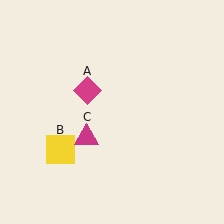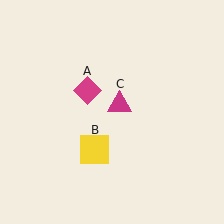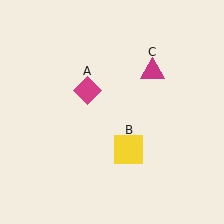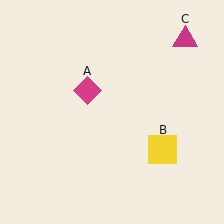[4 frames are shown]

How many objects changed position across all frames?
2 objects changed position: yellow square (object B), magenta triangle (object C).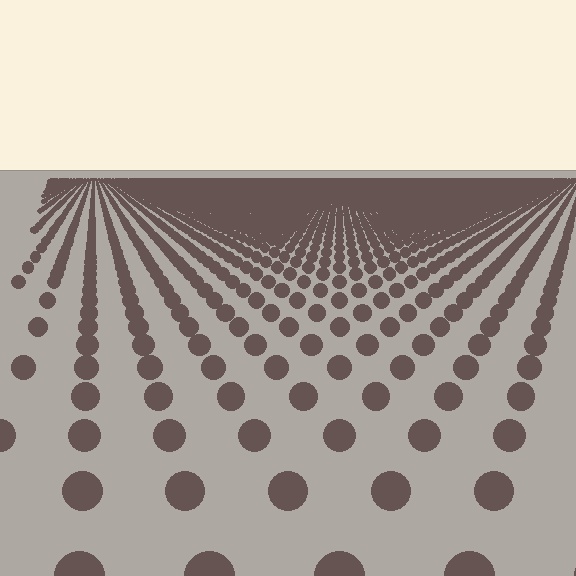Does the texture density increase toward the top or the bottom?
Density increases toward the top.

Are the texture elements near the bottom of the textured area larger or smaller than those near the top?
Larger. Near the bottom, elements are closer to the viewer and appear at a bigger on-screen size.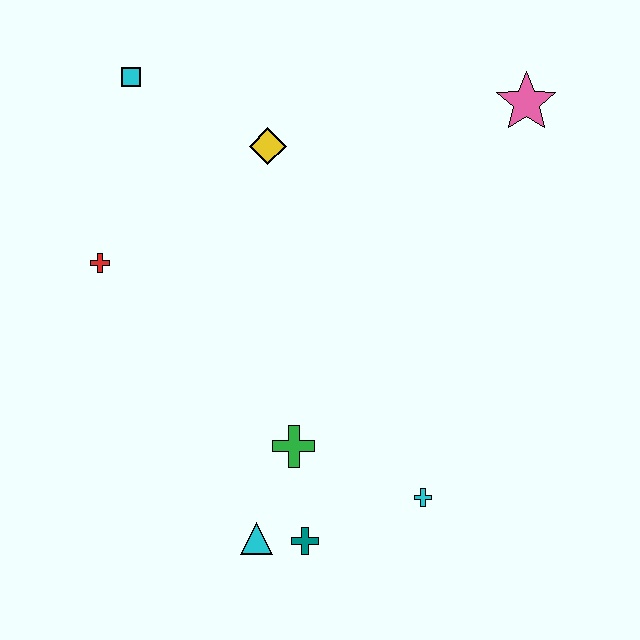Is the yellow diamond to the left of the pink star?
Yes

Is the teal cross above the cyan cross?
No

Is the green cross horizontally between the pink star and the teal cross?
No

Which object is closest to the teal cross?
The cyan triangle is closest to the teal cross.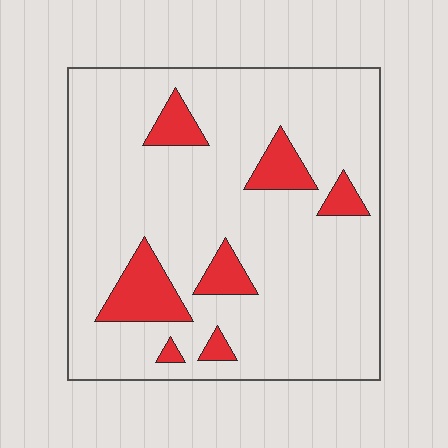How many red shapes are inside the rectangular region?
7.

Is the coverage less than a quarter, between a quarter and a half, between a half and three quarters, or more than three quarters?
Less than a quarter.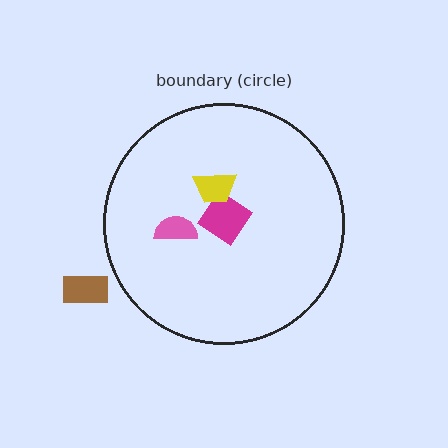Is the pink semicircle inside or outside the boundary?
Inside.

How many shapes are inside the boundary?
3 inside, 1 outside.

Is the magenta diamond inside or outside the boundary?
Inside.